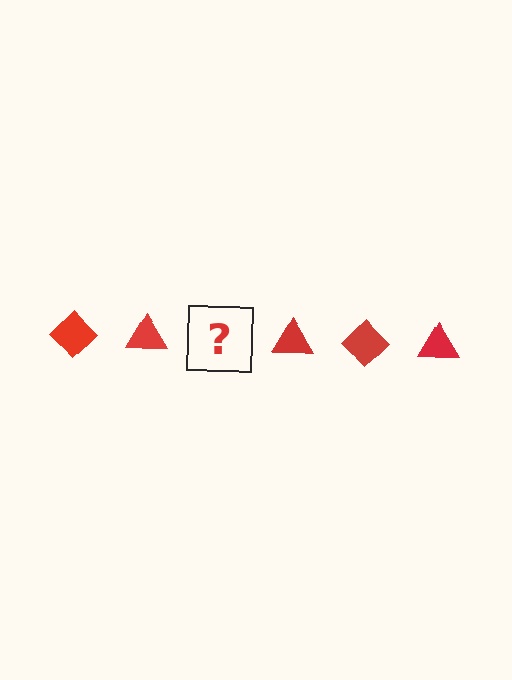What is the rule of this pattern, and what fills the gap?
The rule is that the pattern cycles through diamond, triangle shapes in red. The gap should be filled with a red diamond.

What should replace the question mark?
The question mark should be replaced with a red diamond.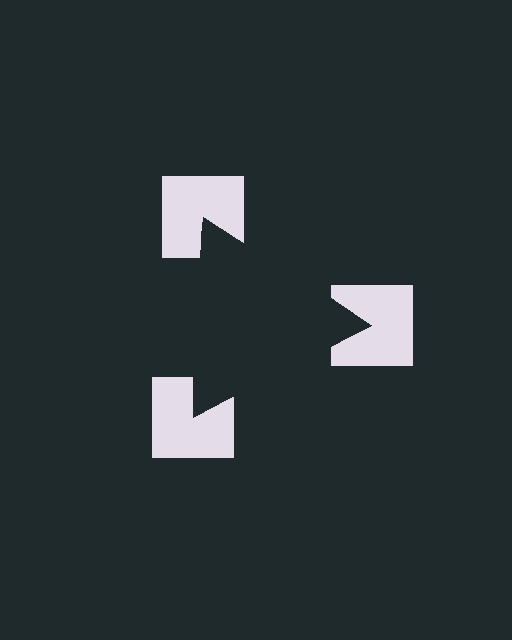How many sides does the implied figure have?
3 sides.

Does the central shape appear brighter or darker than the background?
It typically appears slightly darker than the background, even though no actual brightness change is drawn.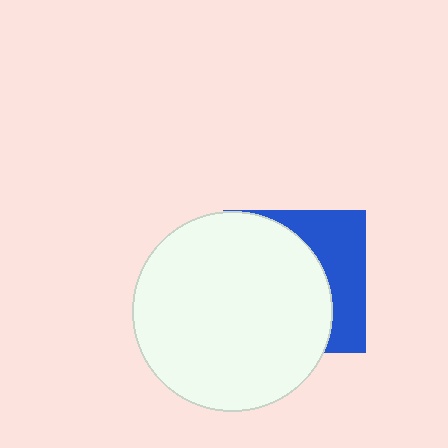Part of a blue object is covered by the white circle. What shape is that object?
It is a square.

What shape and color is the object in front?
The object in front is a white circle.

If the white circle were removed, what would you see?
You would see the complete blue square.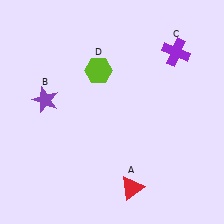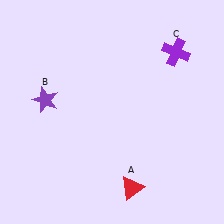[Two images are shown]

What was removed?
The lime hexagon (D) was removed in Image 2.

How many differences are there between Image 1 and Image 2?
There is 1 difference between the two images.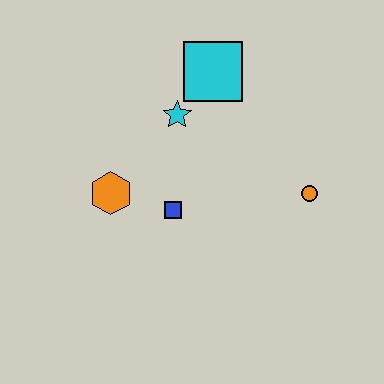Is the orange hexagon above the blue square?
Yes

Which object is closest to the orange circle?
The blue square is closest to the orange circle.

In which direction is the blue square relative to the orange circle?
The blue square is to the left of the orange circle.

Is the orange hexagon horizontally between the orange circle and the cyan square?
No